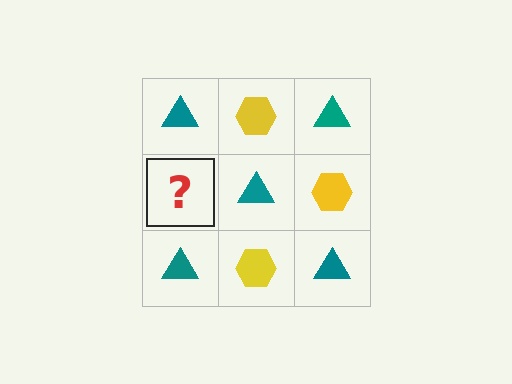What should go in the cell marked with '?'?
The missing cell should contain a yellow hexagon.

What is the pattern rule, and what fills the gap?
The rule is that it alternates teal triangle and yellow hexagon in a checkerboard pattern. The gap should be filled with a yellow hexagon.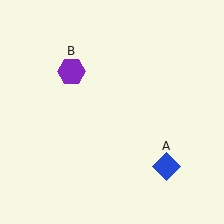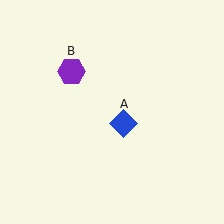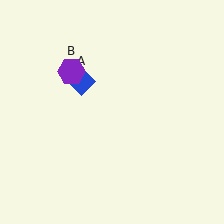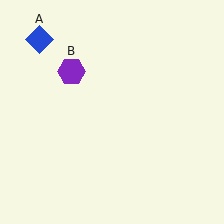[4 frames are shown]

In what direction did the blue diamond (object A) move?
The blue diamond (object A) moved up and to the left.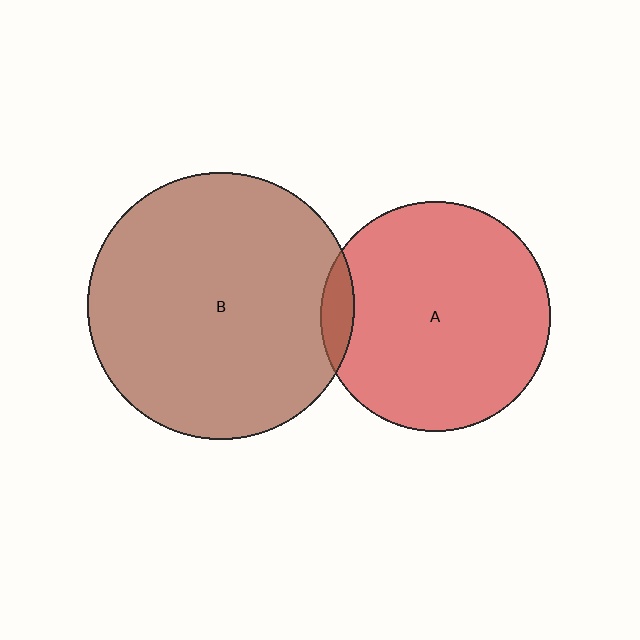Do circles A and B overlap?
Yes.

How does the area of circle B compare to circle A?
Approximately 1.3 times.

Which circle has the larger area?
Circle B (brown).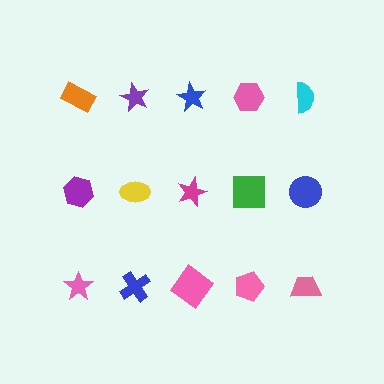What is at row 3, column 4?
A pink pentagon.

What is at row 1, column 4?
A pink hexagon.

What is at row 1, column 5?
A cyan semicircle.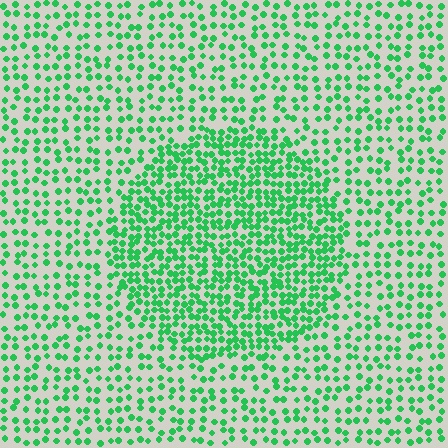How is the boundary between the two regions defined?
The boundary is defined by a change in element density (approximately 1.9x ratio). All elements are the same color, size, and shape.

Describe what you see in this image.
The image contains small green elements arranged at two different densities. A circle-shaped region is visible where the elements are more densely packed than the surrounding area.